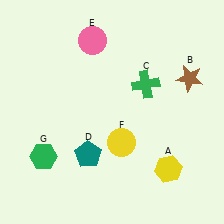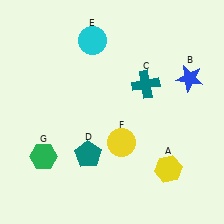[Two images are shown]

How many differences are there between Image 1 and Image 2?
There are 3 differences between the two images.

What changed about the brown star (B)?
In Image 1, B is brown. In Image 2, it changed to blue.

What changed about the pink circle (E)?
In Image 1, E is pink. In Image 2, it changed to cyan.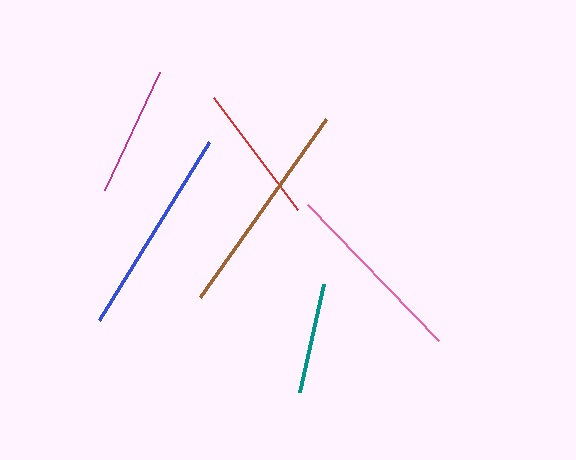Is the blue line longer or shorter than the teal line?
The blue line is longer than the teal line.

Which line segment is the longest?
The brown line is the longest at approximately 218 pixels.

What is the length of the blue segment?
The blue segment is approximately 209 pixels long.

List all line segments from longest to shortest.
From longest to shortest: brown, blue, pink, red, magenta, teal.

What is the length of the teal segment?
The teal segment is approximately 111 pixels long.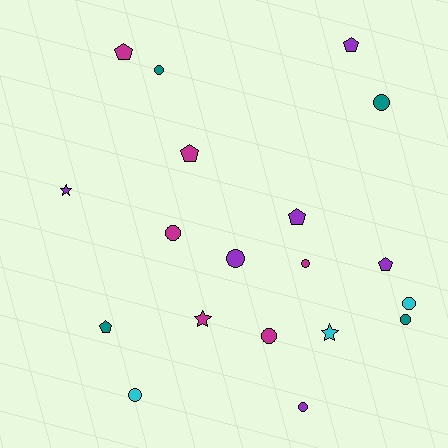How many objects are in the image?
There are 19 objects.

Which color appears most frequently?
Purple, with 6 objects.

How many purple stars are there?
There is 1 purple star.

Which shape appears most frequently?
Circle, with 10 objects.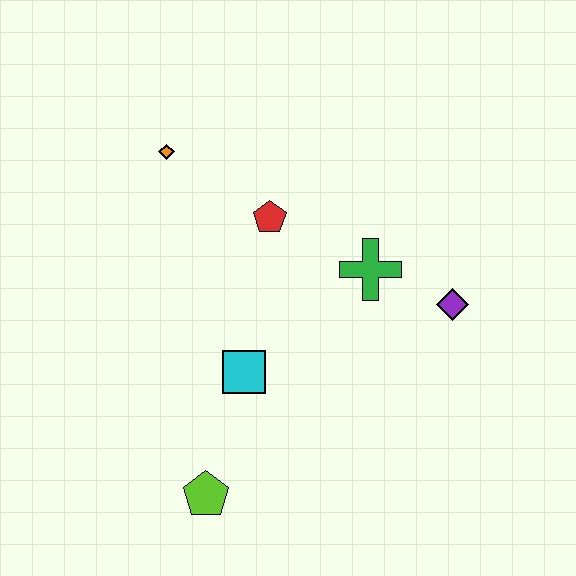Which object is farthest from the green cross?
The lime pentagon is farthest from the green cross.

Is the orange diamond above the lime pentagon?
Yes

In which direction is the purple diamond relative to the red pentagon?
The purple diamond is to the right of the red pentagon.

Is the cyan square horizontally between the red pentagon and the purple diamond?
No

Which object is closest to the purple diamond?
The green cross is closest to the purple diamond.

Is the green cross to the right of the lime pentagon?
Yes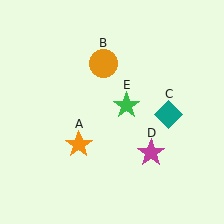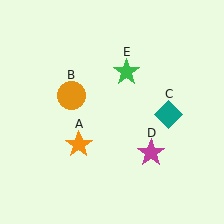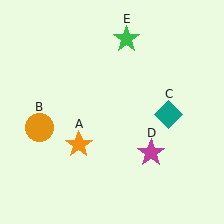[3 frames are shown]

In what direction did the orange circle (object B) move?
The orange circle (object B) moved down and to the left.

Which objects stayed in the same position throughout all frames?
Orange star (object A) and teal diamond (object C) and magenta star (object D) remained stationary.